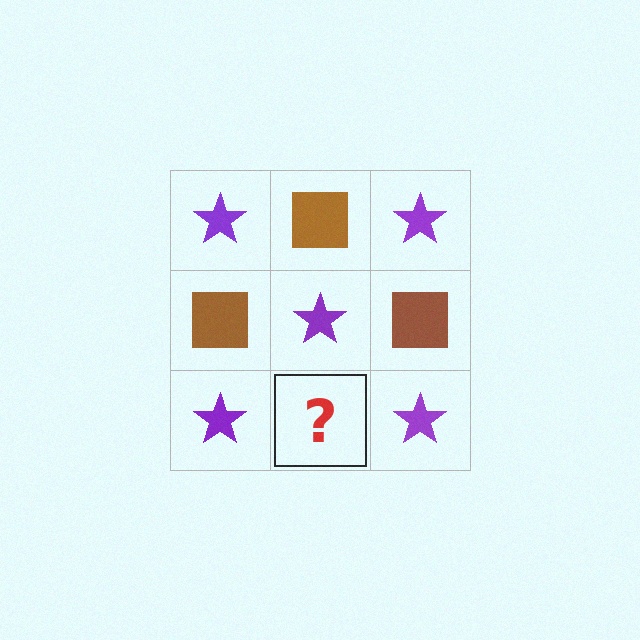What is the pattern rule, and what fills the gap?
The rule is that it alternates purple star and brown square in a checkerboard pattern. The gap should be filled with a brown square.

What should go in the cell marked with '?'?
The missing cell should contain a brown square.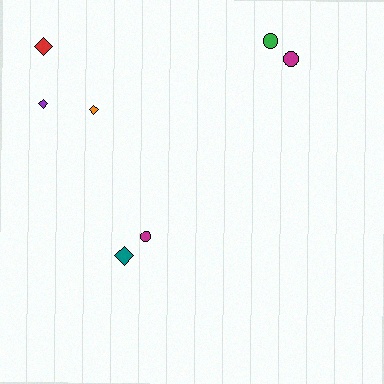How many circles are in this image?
There are 3 circles.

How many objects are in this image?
There are 7 objects.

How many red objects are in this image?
There is 1 red object.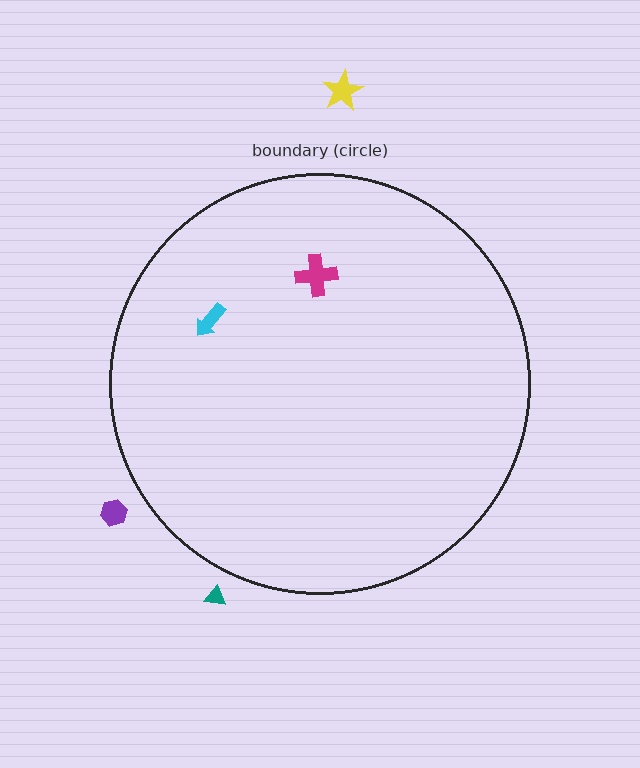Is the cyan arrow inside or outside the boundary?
Inside.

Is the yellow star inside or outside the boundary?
Outside.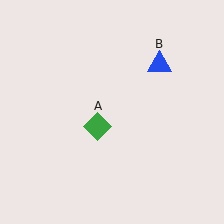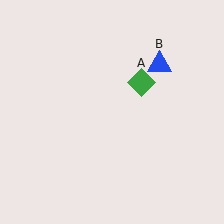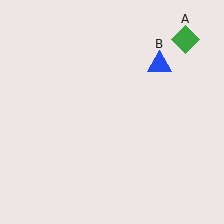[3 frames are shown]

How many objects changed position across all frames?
1 object changed position: green diamond (object A).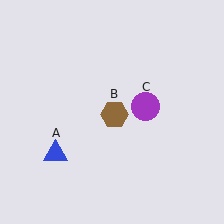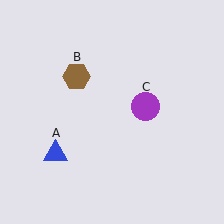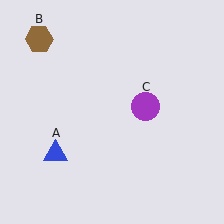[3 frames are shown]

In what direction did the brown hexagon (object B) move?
The brown hexagon (object B) moved up and to the left.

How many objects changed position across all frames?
1 object changed position: brown hexagon (object B).